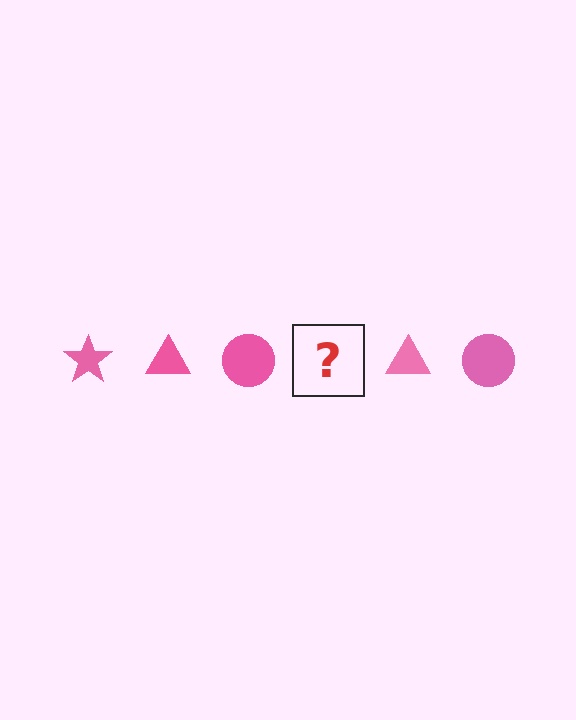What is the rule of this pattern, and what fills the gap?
The rule is that the pattern cycles through star, triangle, circle shapes in pink. The gap should be filled with a pink star.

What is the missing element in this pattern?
The missing element is a pink star.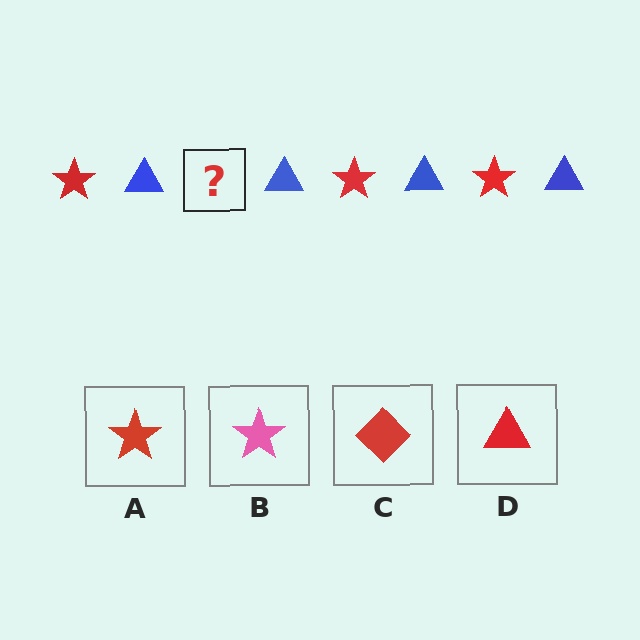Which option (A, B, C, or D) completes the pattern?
A.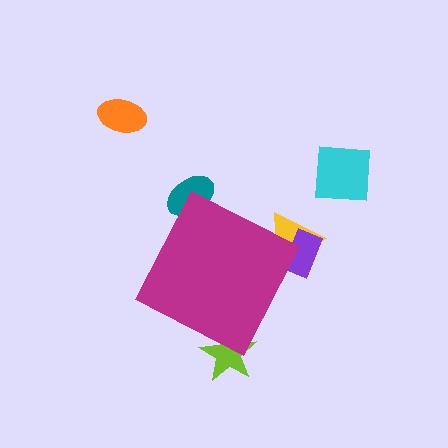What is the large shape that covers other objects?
A magenta diamond.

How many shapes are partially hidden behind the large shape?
4 shapes are partially hidden.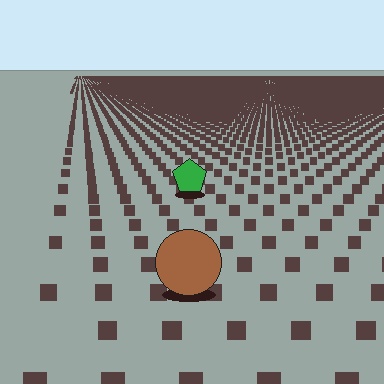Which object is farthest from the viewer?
The green pentagon is farthest from the viewer. It appears smaller and the ground texture around it is denser.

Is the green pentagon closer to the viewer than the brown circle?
No. The brown circle is closer — you can tell from the texture gradient: the ground texture is coarser near it.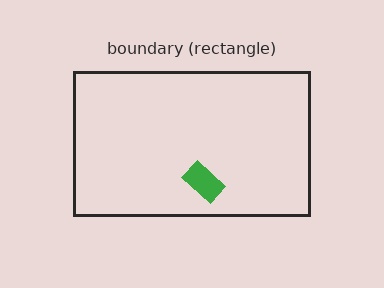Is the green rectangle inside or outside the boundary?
Inside.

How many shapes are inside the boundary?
1 inside, 0 outside.